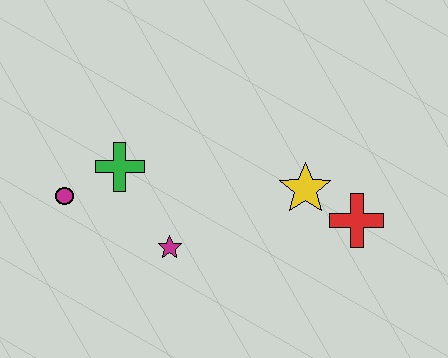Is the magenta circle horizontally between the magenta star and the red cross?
No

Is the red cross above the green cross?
No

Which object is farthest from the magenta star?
The red cross is farthest from the magenta star.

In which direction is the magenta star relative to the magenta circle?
The magenta star is to the right of the magenta circle.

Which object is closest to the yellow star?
The red cross is closest to the yellow star.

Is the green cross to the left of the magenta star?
Yes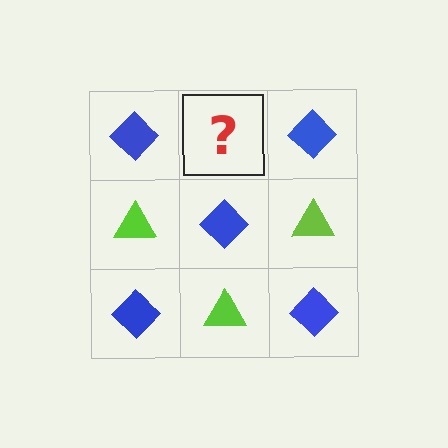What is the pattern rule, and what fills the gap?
The rule is that it alternates blue diamond and lime triangle in a checkerboard pattern. The gap should be filled with a lime triangle.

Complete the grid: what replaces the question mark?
The question mark should be replaced with a lime triangle.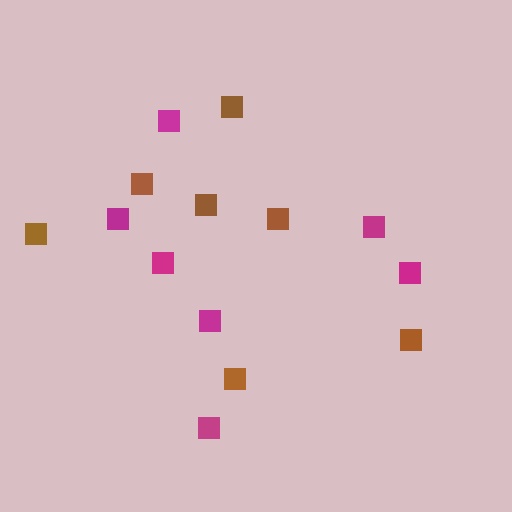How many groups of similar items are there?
There are 2 groups: one group of magenta squares (7) and one group of brown squares (7).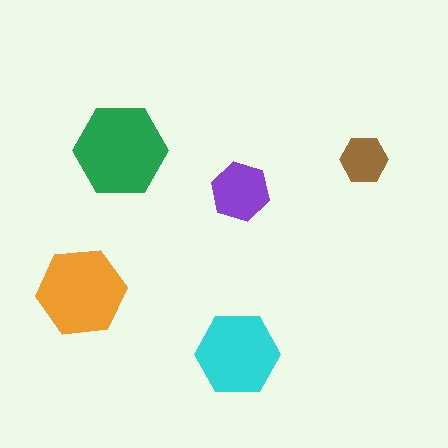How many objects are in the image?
There are 5 objects in the image.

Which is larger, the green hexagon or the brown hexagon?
The green one.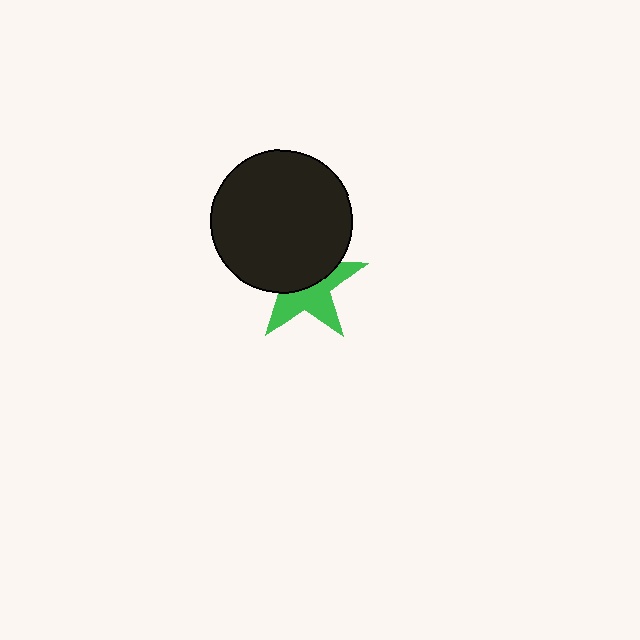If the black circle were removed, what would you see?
You would see the complete green star.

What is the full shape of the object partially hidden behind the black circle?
The partially hidden object is a green star.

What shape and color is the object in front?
The object in front is a black circle.